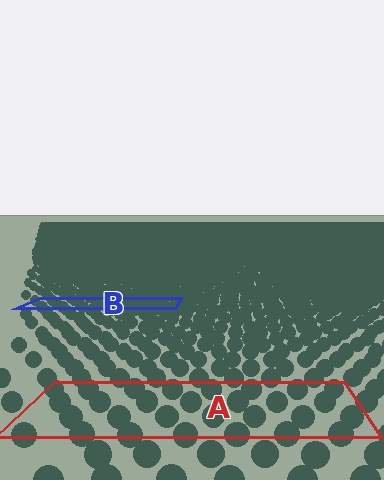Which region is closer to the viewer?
Region A is closer. The texture elements there are larger and more spread out.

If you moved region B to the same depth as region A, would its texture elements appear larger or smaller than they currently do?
They would appear larger. At a closer depth, the same texture elements are projected at a bigger on-screen size.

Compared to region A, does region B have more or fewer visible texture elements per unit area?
Region B has more texture elements per unit area — they are packed more densely because it is farther away.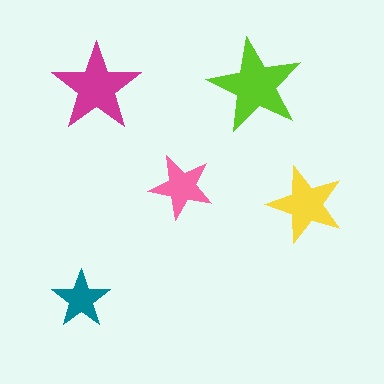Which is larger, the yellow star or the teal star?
The yellow one.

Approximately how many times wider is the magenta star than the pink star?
About 1.5 times wider.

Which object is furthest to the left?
The teal star is leftmost.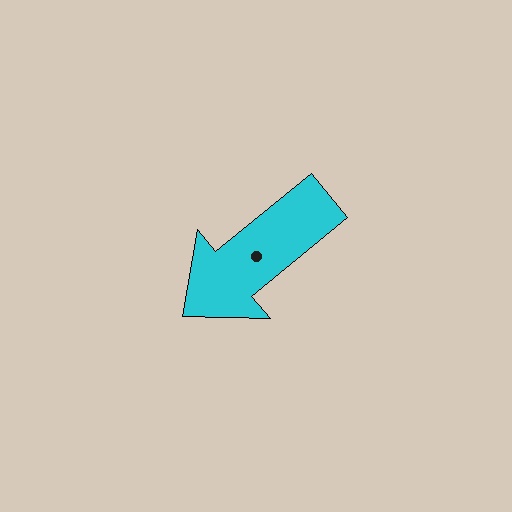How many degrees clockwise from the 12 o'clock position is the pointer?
Approximately 231 degrees.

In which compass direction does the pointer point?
Southwest.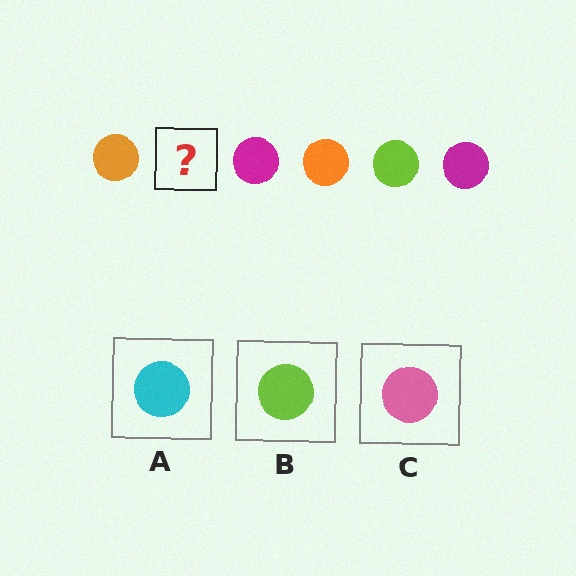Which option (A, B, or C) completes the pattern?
B.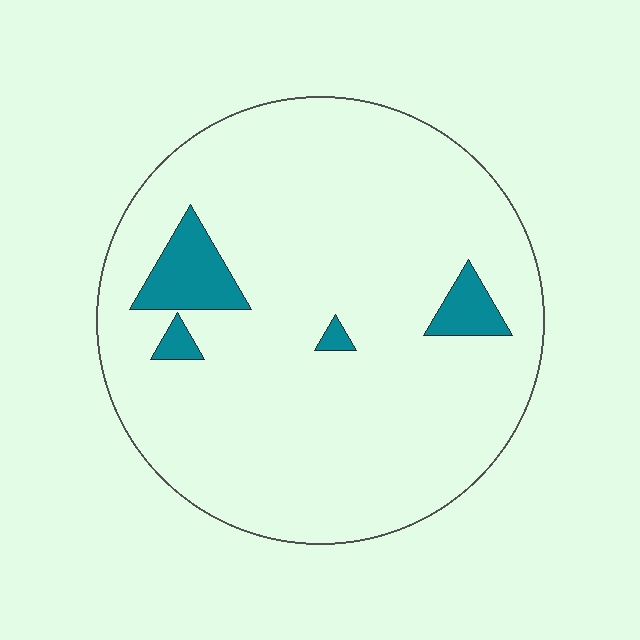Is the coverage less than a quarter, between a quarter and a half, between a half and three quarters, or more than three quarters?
Less than a quarter.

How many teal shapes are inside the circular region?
4.